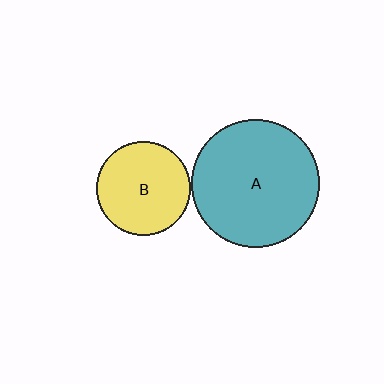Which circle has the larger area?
Circle A (teal).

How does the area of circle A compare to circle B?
Approximately 1.9 times.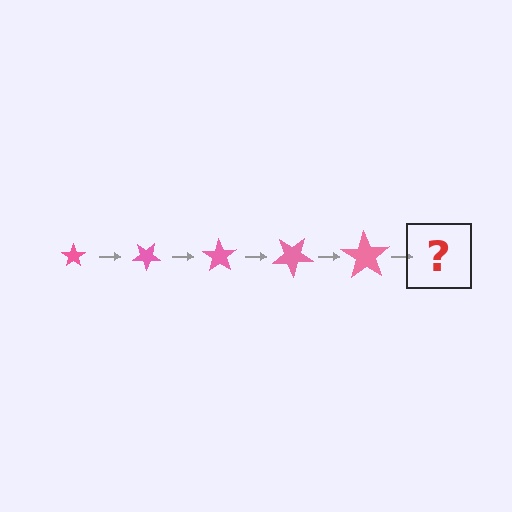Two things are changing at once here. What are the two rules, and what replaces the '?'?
The two rules are that the star grows larger each step and it rotates 35 degrees each step. The '?' should be a star, larger than the previous one and rotated 175 degrees from the start.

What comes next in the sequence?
The next element should be a star, larger than the previous one and rotated 175 degrees from the start.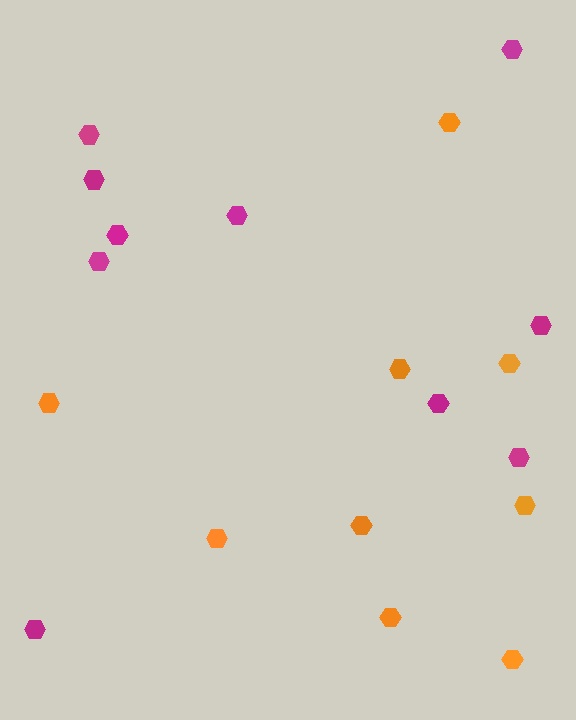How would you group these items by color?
There are 2 groups: one group of orange hexagons (9) and one group of magenta hexagons (10).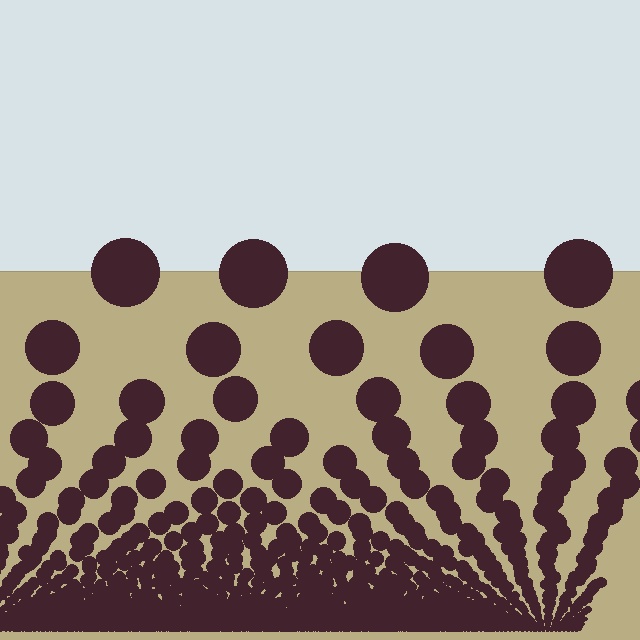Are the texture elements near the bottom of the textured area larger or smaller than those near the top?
Smaller. The gradient is inverted — elements near the bottom are smaller and denser.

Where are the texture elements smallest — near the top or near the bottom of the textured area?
Near the bottom.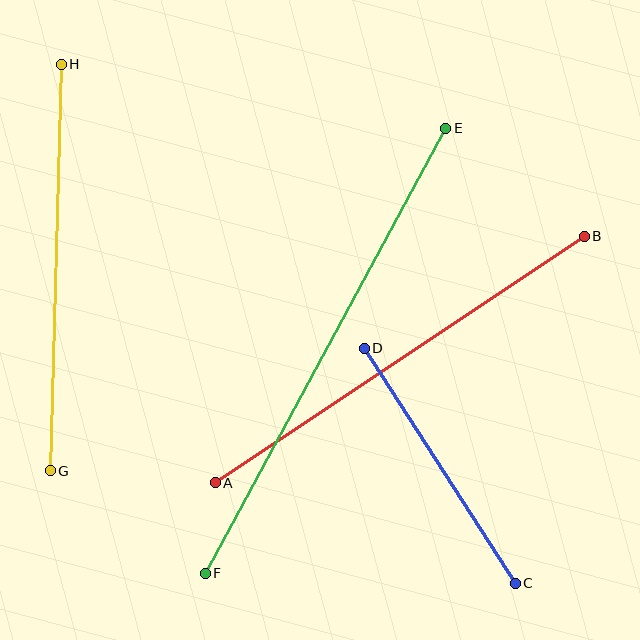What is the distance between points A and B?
The distance is approximately 444 pixels.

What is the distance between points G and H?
The distance is approximately 406 pixels.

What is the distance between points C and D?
The distance is approximately 279 pixels.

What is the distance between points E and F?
The distance is approximately 506 pixels.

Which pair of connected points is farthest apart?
Points E and F are farthest apart.